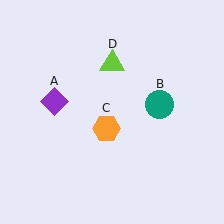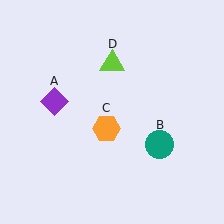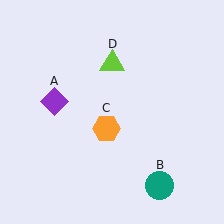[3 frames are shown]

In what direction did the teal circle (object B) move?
The teal circle (object B) moved down.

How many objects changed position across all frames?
1 object changed position: teal circle (object B).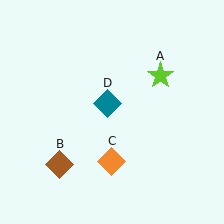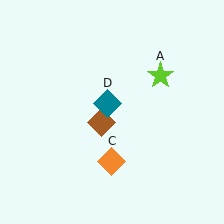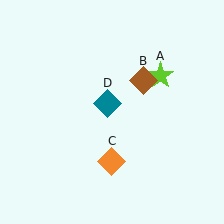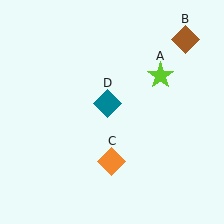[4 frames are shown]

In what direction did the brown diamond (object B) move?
The brown diamond (object B) moved up and to the right.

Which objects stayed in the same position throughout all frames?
Lime star (object A) and orange diamond (object C) and teal diamond (object D) remained stationary.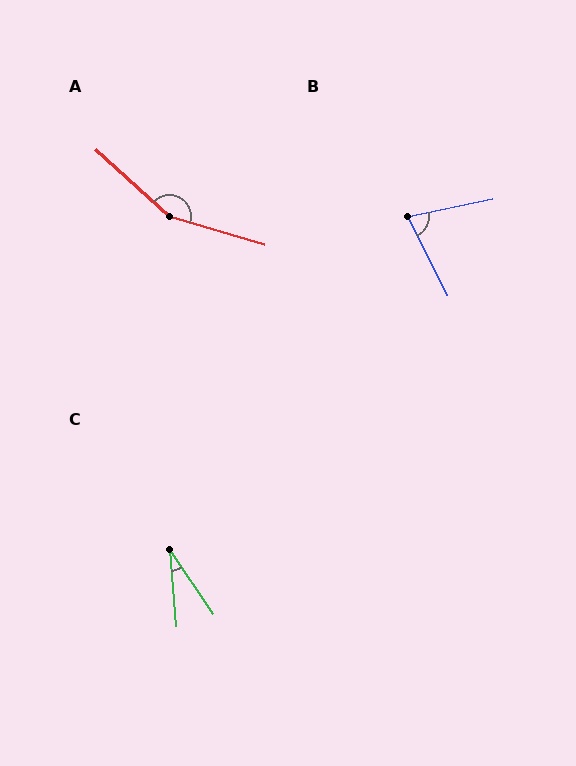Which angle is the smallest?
C, at approximately 29 degrees.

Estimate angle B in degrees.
Approximately 75 degrees.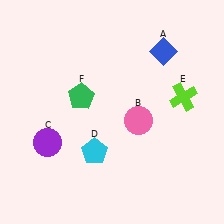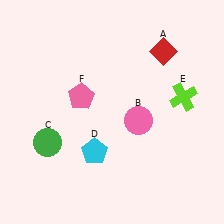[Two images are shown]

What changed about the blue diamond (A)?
In Image 1, A is blue. In Image 2, it changed to red.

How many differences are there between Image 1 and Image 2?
There are 3 differences between the two images.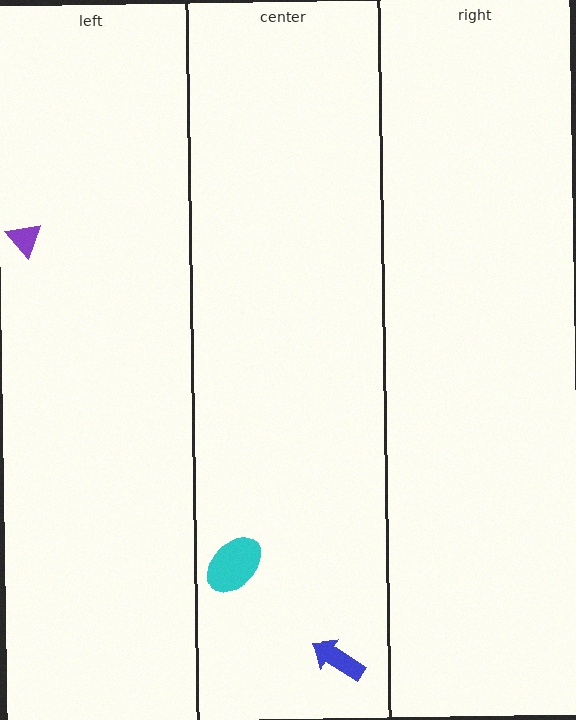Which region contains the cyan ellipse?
The center region.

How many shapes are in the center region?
2.